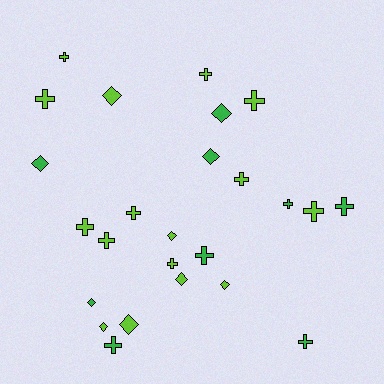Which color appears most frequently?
Lime, with 16 objects.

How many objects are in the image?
There are 25 objects.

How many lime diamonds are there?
There are 6 lime diamonds.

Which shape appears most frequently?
Cross, with 15 objects.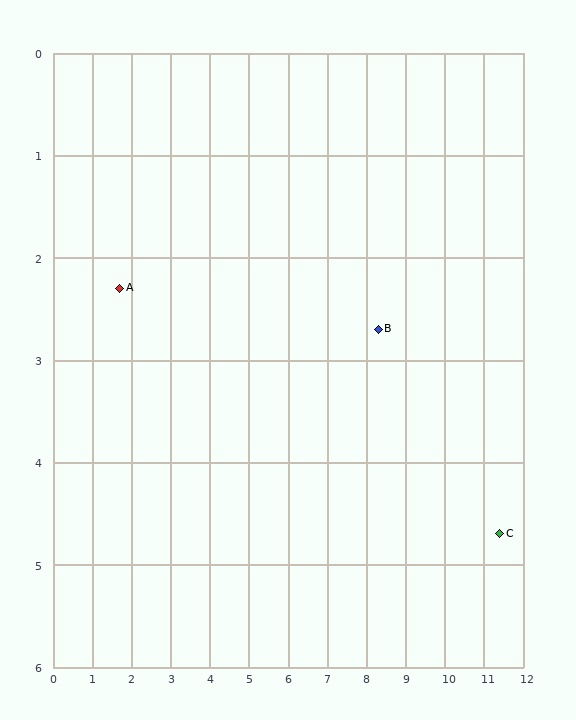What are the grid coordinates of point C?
Point C is at approximately (11.4, 4.7).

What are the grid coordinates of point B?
Point B is at approximately (8.3, 2.7).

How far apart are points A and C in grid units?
Points A and C are about 10.0 grid units apart.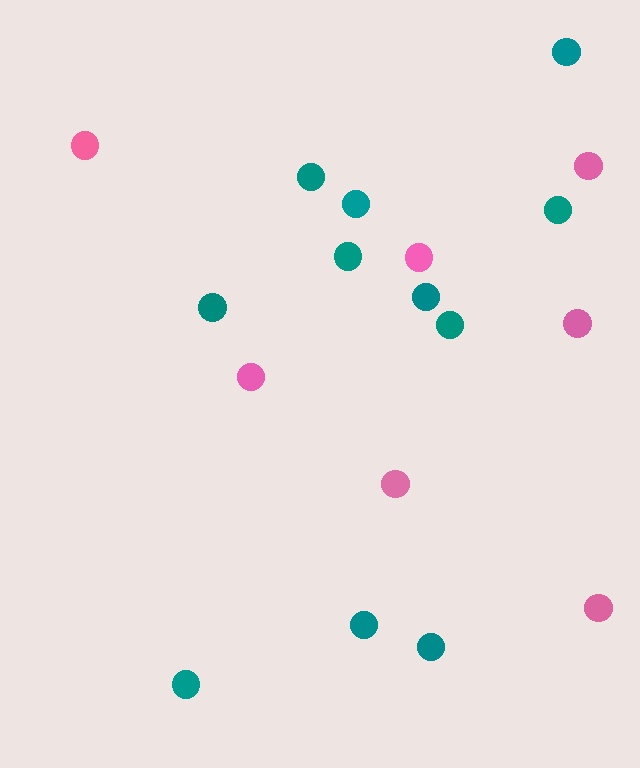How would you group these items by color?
There are 2 groups: one group of pink circles (7) and one group of teal circles (11).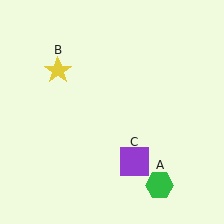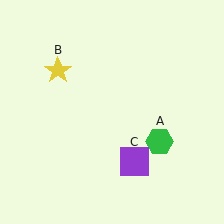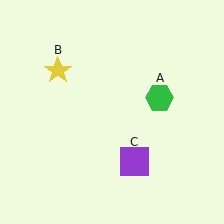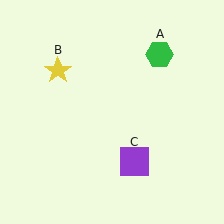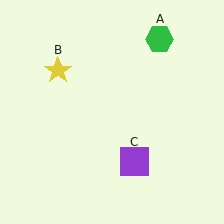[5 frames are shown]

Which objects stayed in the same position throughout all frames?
Yellow star (object B) and purple square (object C) remained stationary.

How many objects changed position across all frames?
1 object changed position: green hexagon (object A).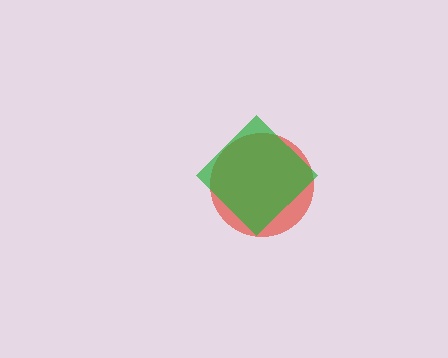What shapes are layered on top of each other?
The layered shapes are: a red circle, a green diamond.